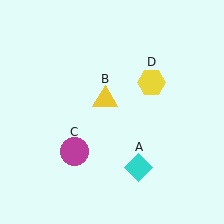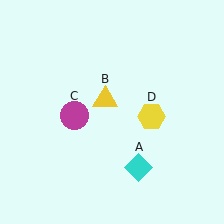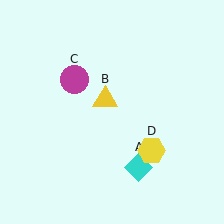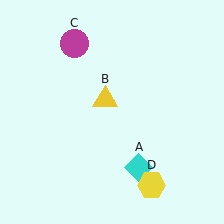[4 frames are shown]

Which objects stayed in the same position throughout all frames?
Cyan diamond (object A) and yellow triangle (object B) remained stationary.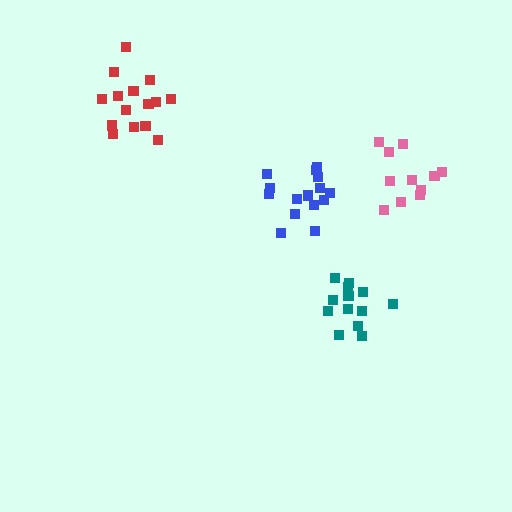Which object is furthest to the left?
The red cluster is leftmost.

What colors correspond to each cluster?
The clusters are colored: teal, red, pink, blue.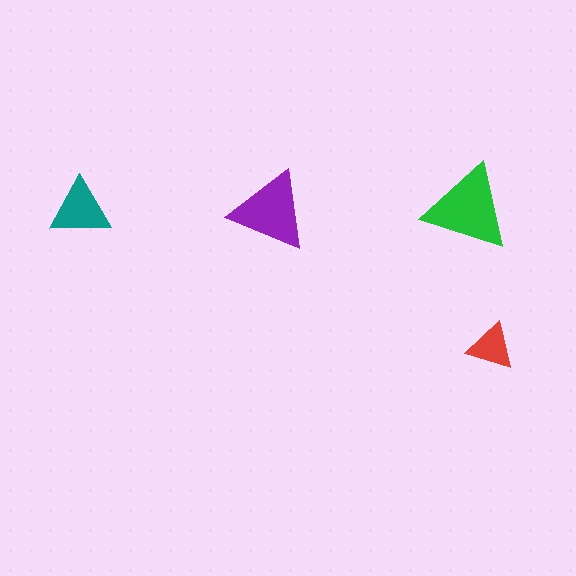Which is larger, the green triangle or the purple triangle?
The green one.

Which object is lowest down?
The red triangle is bottommost.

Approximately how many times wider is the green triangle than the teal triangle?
About 1.5 times wider.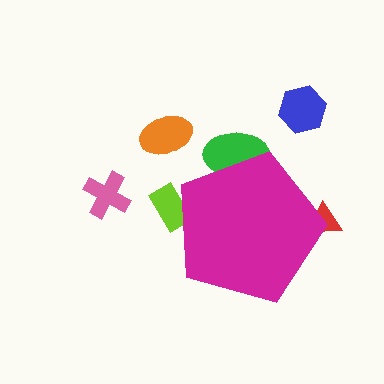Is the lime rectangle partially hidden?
Yes, the lime rectangle is partially hidden behind the magenta pentagon.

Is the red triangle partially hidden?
Yes, the red triangle is partially hidden behind the magenta pentagon.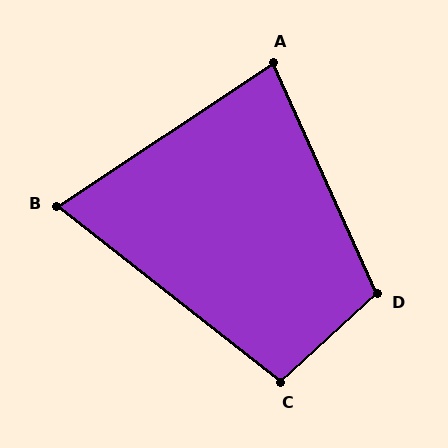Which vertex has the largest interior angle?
D, at approximately 108 degrees.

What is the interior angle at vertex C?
Approximately 99 degrees (obtuse).